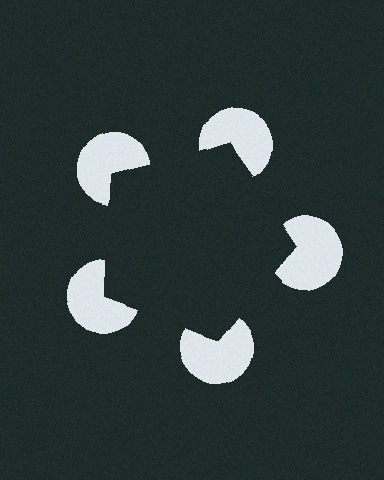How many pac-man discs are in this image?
There are 5 — one at each vertex of the illusory pentagon.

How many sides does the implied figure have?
5 sides.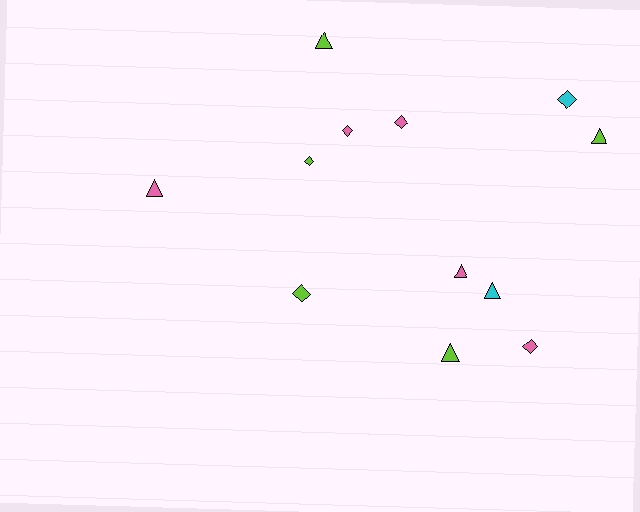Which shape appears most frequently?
Triangle, with 6 objects.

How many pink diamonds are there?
There are 3 pink diamonds.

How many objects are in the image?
There are 12 objects.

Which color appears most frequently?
Pink, with 5 objects.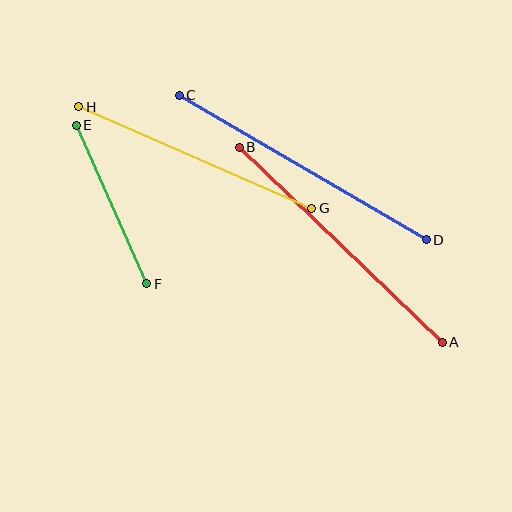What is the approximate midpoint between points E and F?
The midpoint is at approximately (112, 205) pixels.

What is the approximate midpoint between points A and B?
The midpoint is at approximately (341, 245) pixels.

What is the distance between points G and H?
The distance is approximately 255 pixels.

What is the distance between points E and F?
The distance is approximately 173 pixels.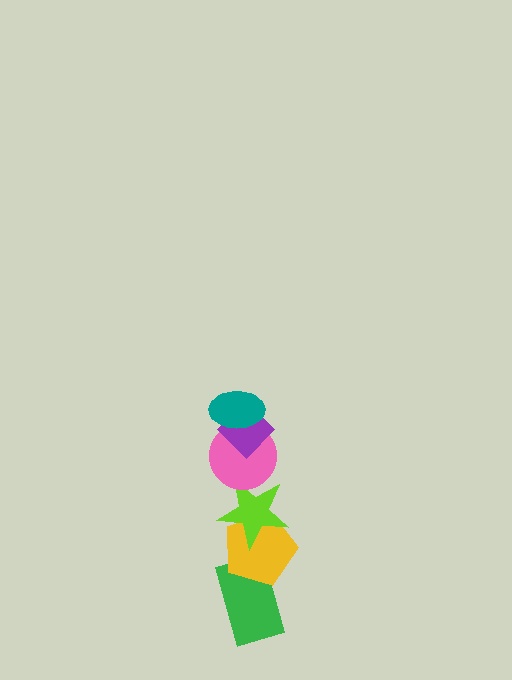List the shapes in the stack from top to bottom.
From top to bottom: the teal ellipse, the purple diamond, the pink circle, the lime star, the yellow pentagon, the green rectangle.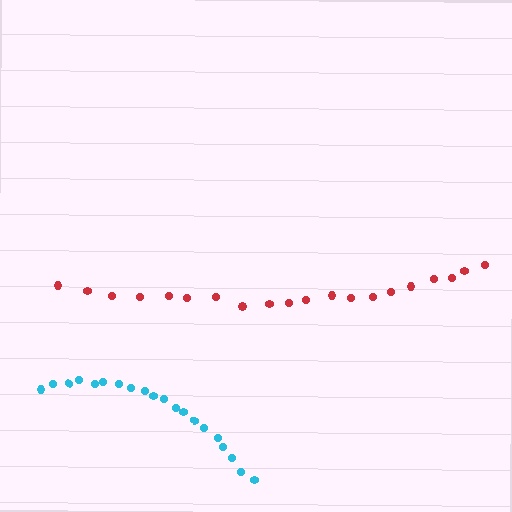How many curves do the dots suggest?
There are 2 distinct paths.